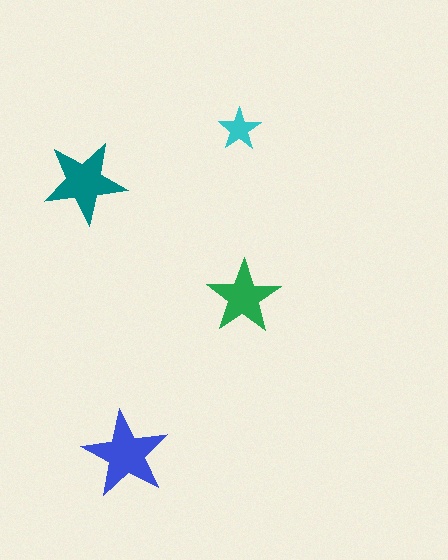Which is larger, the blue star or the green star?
The blue one.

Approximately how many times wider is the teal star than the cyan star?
About 2 times wider.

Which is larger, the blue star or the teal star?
The blue one.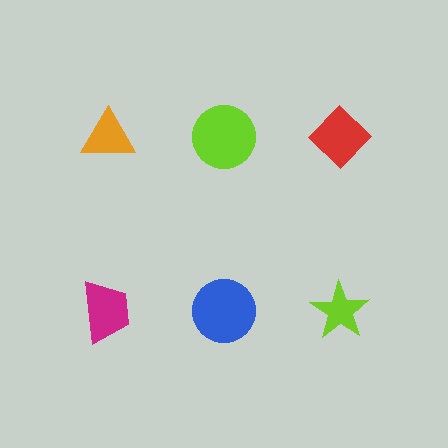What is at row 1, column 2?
A lime circle.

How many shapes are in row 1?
3 shapes.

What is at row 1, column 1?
An orange triangle.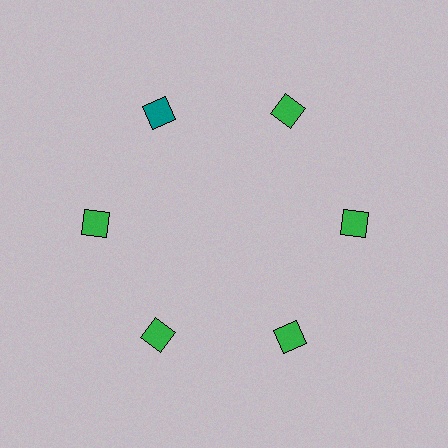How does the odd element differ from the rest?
It has a different color: teal instead of green.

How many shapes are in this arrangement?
There are 6 shapes arranged in a ring pattern.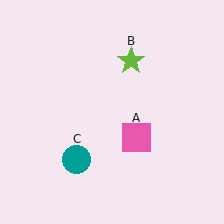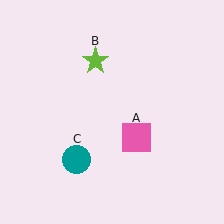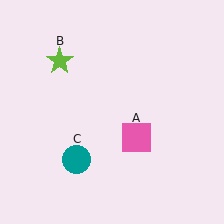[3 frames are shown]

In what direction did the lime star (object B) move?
The lime star (object B) moved left.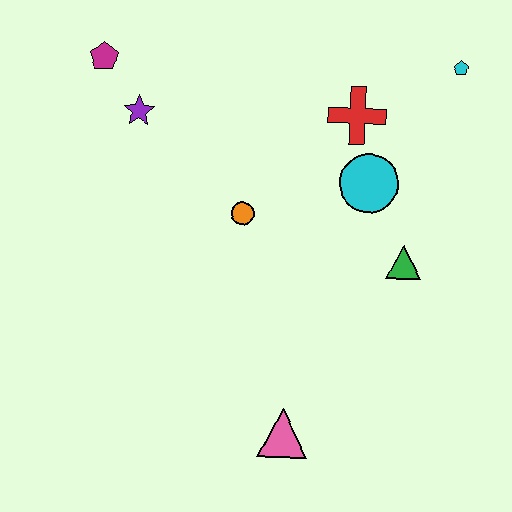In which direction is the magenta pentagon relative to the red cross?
The magenta pentagon is to the left of the red cross.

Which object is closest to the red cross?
The cyan circle is closest to the red cross.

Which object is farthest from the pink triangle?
The magenta pentagon is farthest from the pink triangle.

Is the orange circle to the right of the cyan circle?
No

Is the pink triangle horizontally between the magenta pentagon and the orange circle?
No